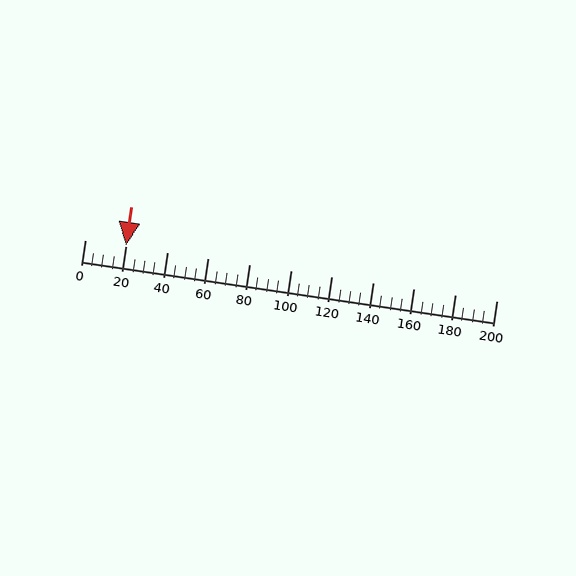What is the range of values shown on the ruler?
The ruler shows values from 0 to 200.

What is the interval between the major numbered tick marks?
The major tick marks are spaced 20 units apart.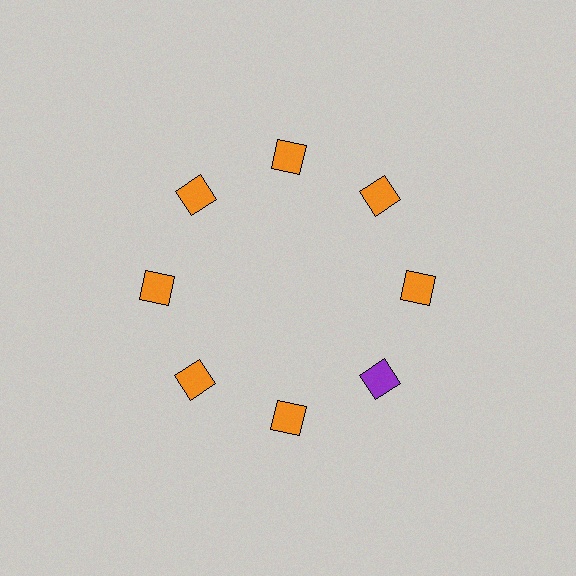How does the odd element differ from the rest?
It has a different color: purple instead of orange.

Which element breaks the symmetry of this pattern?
The purple square at roughly the 4 o'clock position breaks the symmetry. All other shapes are orange squares.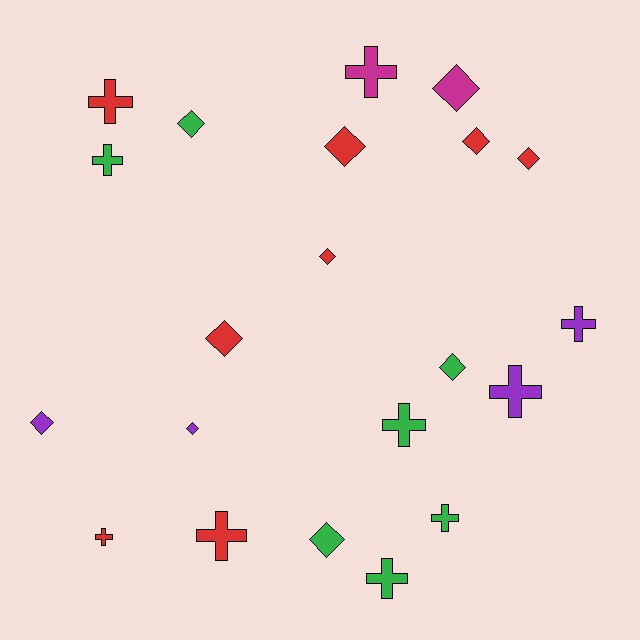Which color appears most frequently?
Red, with 8 objects.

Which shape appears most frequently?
Diamond, with 11 objects.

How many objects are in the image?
There are 21 objects.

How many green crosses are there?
There are 4 green crosses.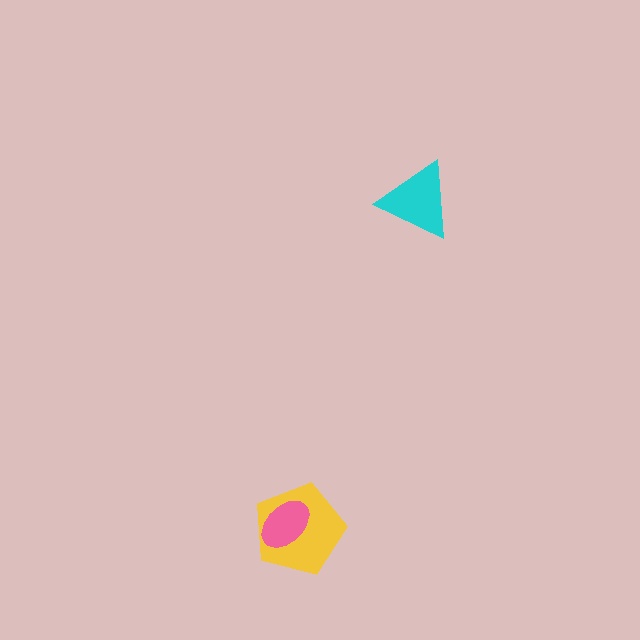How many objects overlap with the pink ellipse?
1 object overlaps with the pink ellipse.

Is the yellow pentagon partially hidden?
Yes, it is partially covered by another shape.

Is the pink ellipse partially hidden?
No, no other shape covers it.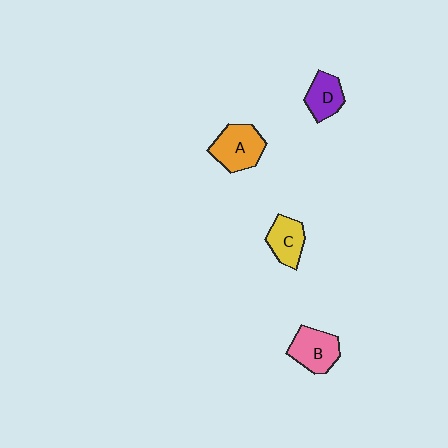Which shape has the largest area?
Shape A (orange).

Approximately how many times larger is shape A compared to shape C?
Approximately 1.3 times.